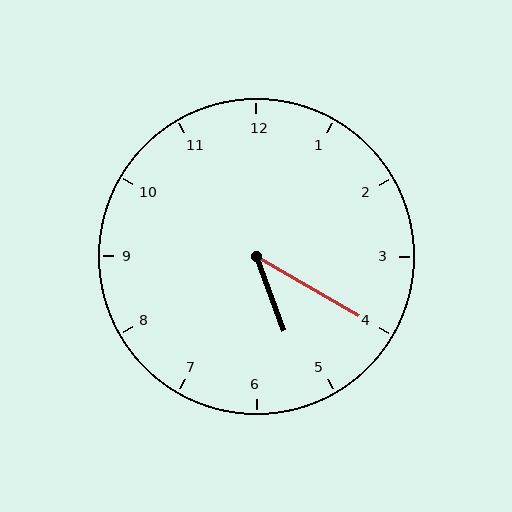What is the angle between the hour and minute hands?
Approximately 40 degrees.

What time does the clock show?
5:20.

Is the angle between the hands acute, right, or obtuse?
It is acute.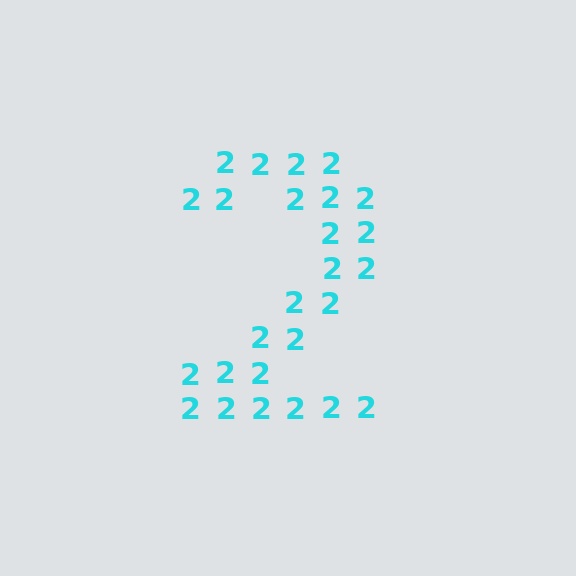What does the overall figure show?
The overall figure shows the digit 2.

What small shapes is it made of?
It is made of small digit 2's.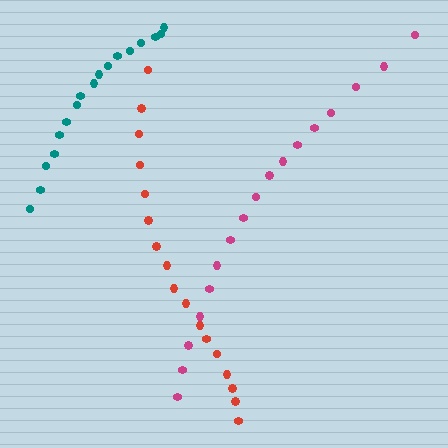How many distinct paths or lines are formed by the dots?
There are 3 distinct paths.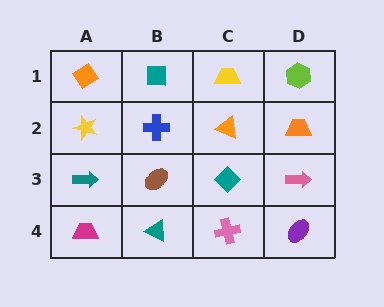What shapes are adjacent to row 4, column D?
A pink arrow (row 3, column D), a pink cross (row 4, column C).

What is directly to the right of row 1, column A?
A teal square.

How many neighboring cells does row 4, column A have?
2.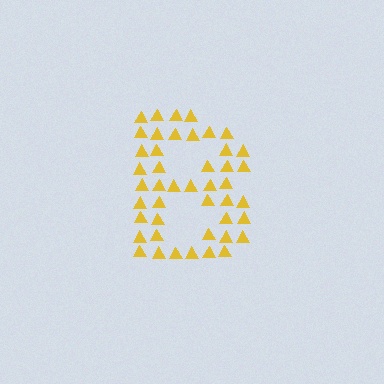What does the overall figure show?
The overall figure shows the letter B.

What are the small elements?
The small elements are triangles.